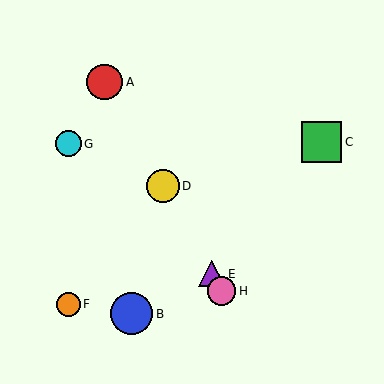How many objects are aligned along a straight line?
4 objects (A, D, E, H) are aligned along a straight line.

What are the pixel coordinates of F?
Object F is at (68, 304).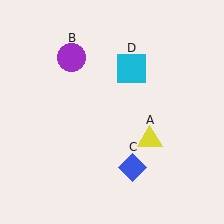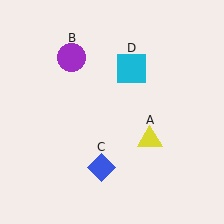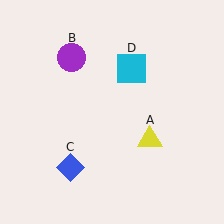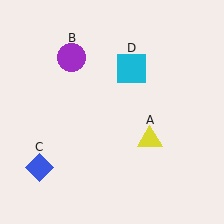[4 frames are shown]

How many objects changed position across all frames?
1 object changed position: blue diamond (object C).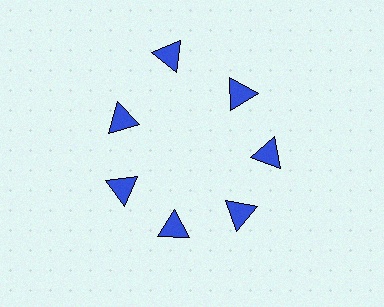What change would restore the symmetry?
The symmetry would be restored by moving it inward, back onto the ring so that all 7 triangles sit at equal angles and equal distance from the center.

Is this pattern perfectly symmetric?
No. The 7 blue triangles are arranged in a ring, but one element near the 12 o'clock position is pushed outward from the center, breaking the 7-fold rotational symmetry.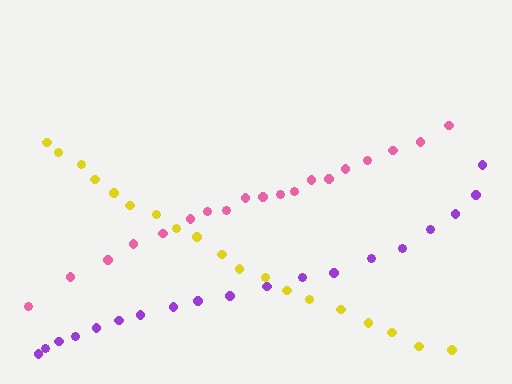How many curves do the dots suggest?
There are 3 distinct paths.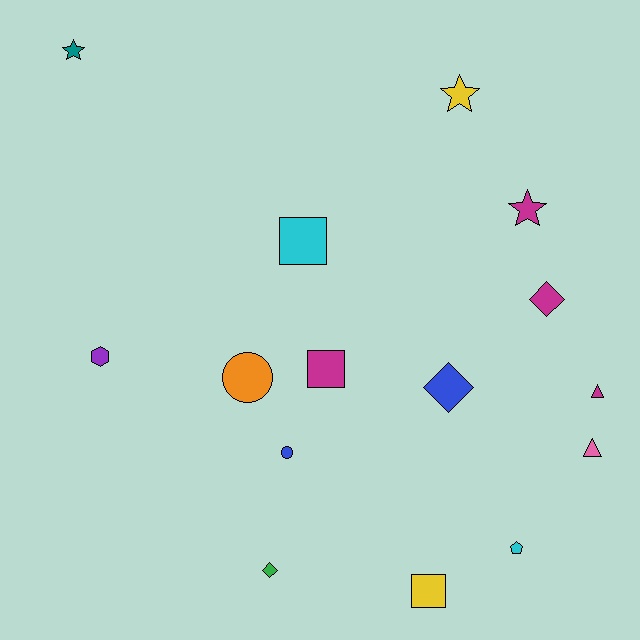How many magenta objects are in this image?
There are 4 magenta objects.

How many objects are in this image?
There are 15 objects.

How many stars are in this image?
There are 3 stars.